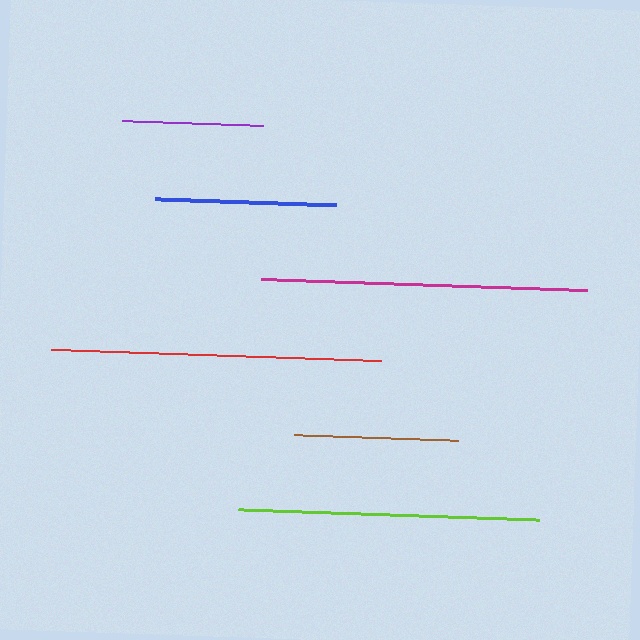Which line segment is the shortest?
The purple line is the shortest at approximately 141 pixels.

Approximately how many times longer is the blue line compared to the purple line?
The blue line is approximately 1.3 times the length of the purple line.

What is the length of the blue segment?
The blue segment is approximately 182 pixels long.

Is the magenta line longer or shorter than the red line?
The red line is longer than the magenta line.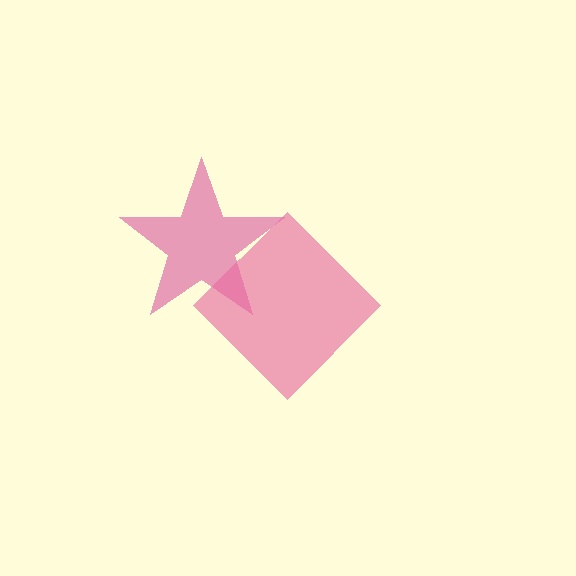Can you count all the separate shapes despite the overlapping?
Yes, there are 2 separate shapes.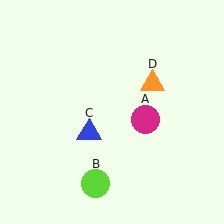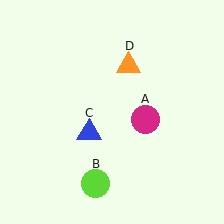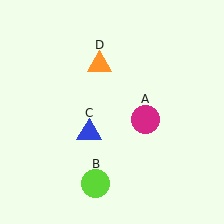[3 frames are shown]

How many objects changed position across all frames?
1 object changed position: orange triangle (object D).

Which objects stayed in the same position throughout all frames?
Magenta circle (object A) and lime circle (object B) and blue triangle (object C) remained stationary.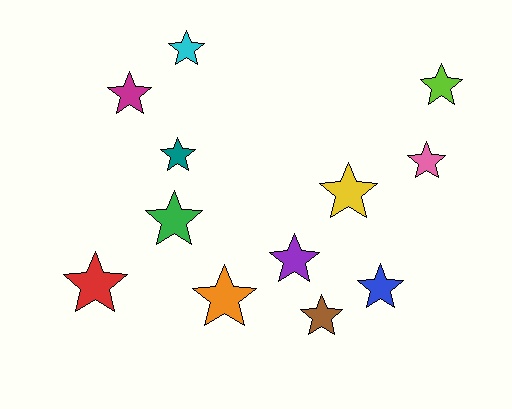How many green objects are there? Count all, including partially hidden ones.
There is 1 green object.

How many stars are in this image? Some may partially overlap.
There are 12 stars.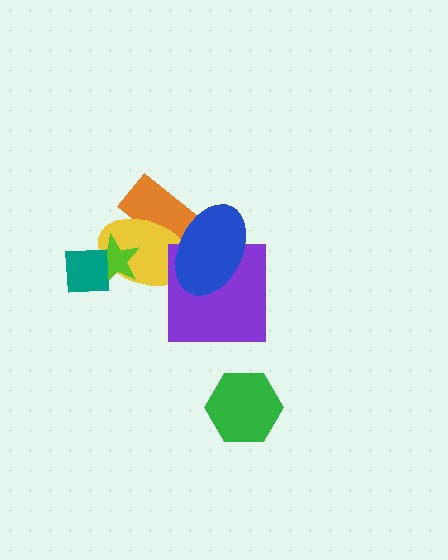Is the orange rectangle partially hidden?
Yes, it is partially covered by another shape.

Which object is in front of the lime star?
The teal square is in front of the lime star.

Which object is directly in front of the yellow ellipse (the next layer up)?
The purple square is directly in front of the yellow ellipse.